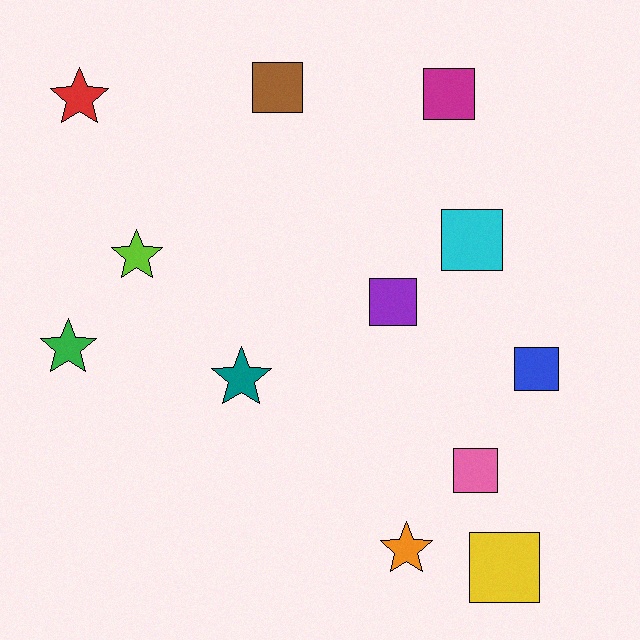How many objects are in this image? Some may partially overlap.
There are 12 objects.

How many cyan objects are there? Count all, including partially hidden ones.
There is 1 cyan object.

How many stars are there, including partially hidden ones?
There are 5 stars.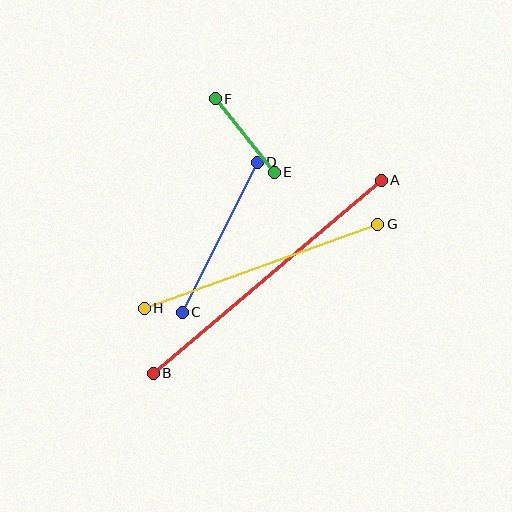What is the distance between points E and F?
The distance is approximately 95 pixels.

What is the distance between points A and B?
The distance is approximately 299 pixels.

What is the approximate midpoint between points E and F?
The midpoint is at approximately (245, 136) pixels.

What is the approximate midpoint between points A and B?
The midpoint is at approximately (267, 277) pixels.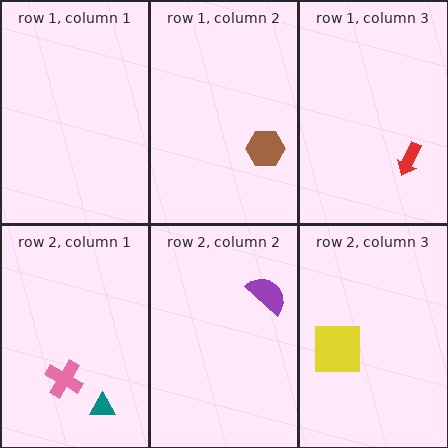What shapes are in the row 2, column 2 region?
The purple semicircle.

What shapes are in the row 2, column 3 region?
The yellow square.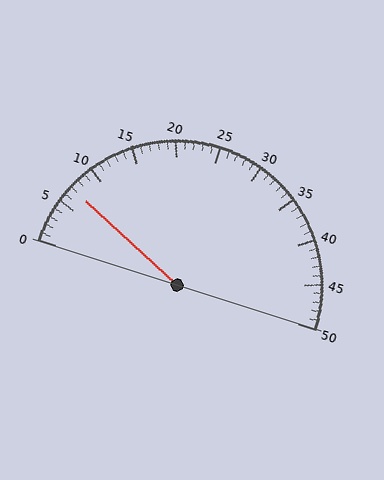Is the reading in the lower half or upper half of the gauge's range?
The reading is in the lower half of the range (0 to 50).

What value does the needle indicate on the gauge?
The needle indicates approximately 7.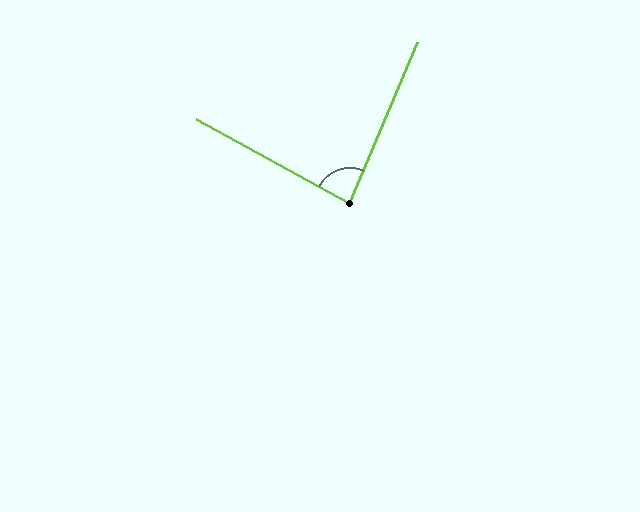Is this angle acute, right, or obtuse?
It is acute.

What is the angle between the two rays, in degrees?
Approximately 84 degrees.